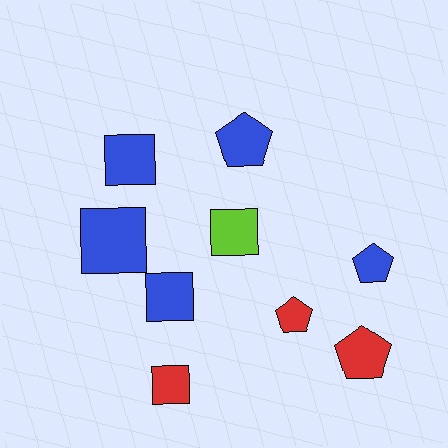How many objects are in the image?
There are 9 objects.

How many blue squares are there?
There are 3 blue squares.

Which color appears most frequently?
Blue, with 5 objects.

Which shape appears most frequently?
Square, with 5 objects.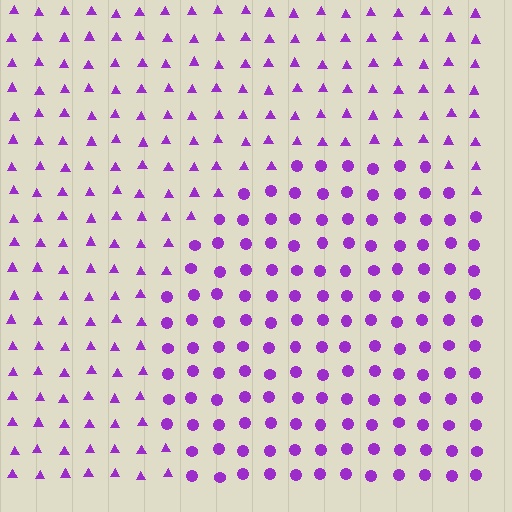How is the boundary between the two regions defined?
The boundary is defined by a change in element shape: circles inside vs. triangles outside. All elements share the same color and spacing.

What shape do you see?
I see a circle.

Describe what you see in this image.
The image is filled with small purple elements arranged in a uniform grid. A circle-shaped region contains circles, while the surrounding area contains triangles. The boundary is defined purely by the change in element shape.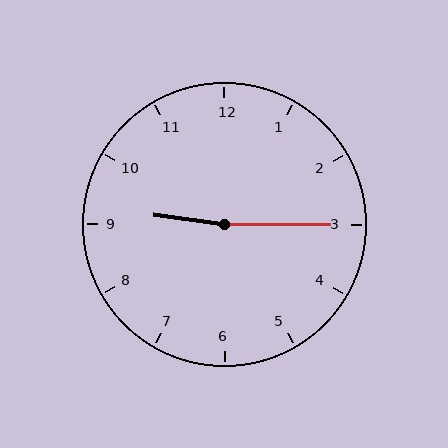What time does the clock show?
9:15.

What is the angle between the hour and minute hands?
Approximately 172 degrees.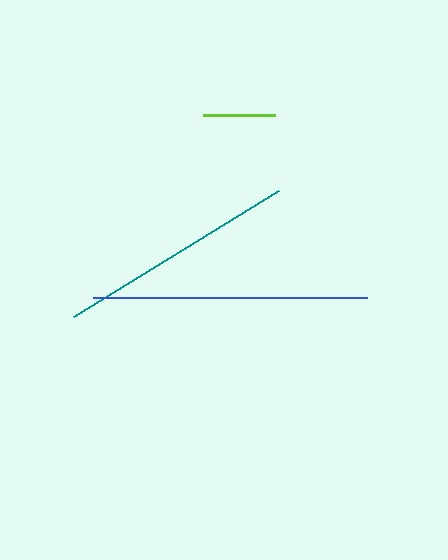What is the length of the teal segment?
The teal segment is approximately 241 pixels long.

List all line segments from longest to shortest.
From longest to shortest: blue, teal, lime.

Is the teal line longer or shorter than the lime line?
The teal line is longer than the lime line.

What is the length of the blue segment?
The blue segment is approximately 274 pixels long.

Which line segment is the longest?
The blue line is the longest at approximately 274 pixels.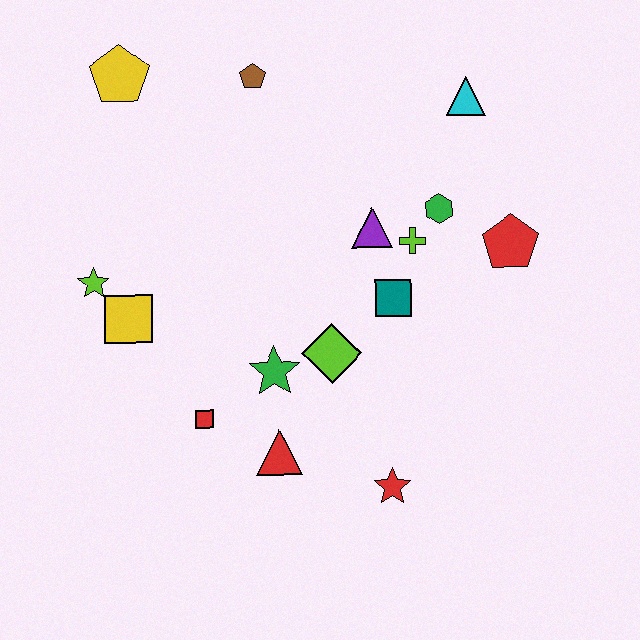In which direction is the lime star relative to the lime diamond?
The lime star is to the left of the lime diamond.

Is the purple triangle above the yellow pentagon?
No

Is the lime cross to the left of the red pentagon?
Yes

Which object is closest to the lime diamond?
The green star is closest to the lime diamond.